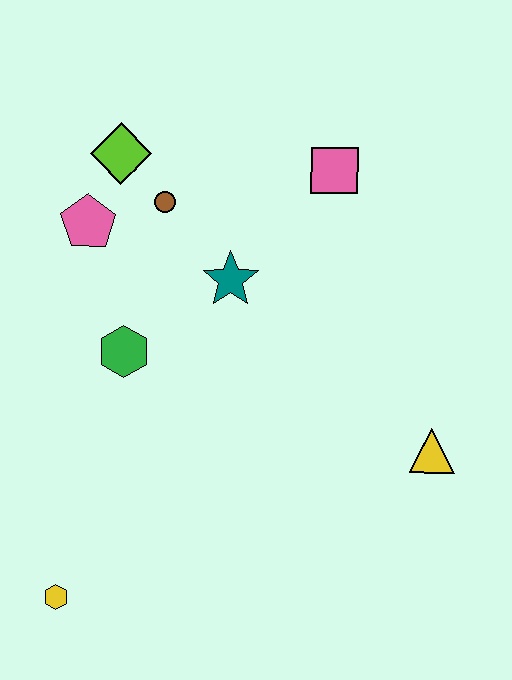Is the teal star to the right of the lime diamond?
Yes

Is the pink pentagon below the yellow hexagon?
No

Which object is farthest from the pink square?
The yellow hexagon is farthest from the pink square.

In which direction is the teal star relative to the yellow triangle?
The teal star is to the left of the yellow triangle.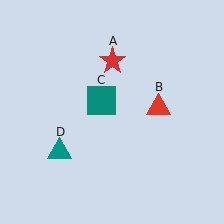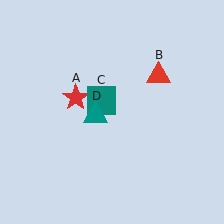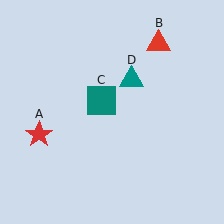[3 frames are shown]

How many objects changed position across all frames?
3 objects changed position: red star (object A), red triangle (object B), teal triangle (object D).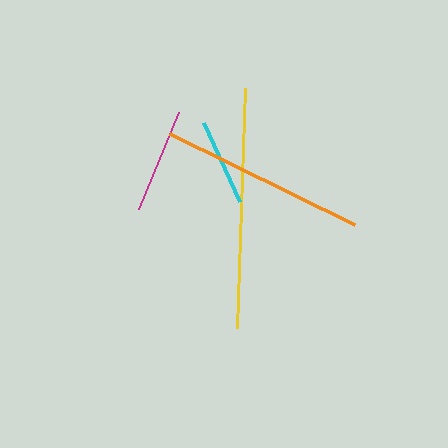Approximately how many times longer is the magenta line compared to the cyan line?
The magenta line is approximately 1.2 times the length of the cyan line.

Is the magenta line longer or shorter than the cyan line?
The magenta line is longer than the cyan line.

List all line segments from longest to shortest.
From longest to shortest: yellow, orange, magenta, cyan.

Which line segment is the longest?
The yellow line is the longest at approximately 240 pixels.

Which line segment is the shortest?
The cyan line is the shortest at approximately 87 pixels.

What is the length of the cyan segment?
The cyan segment is approximately 87 pixels long.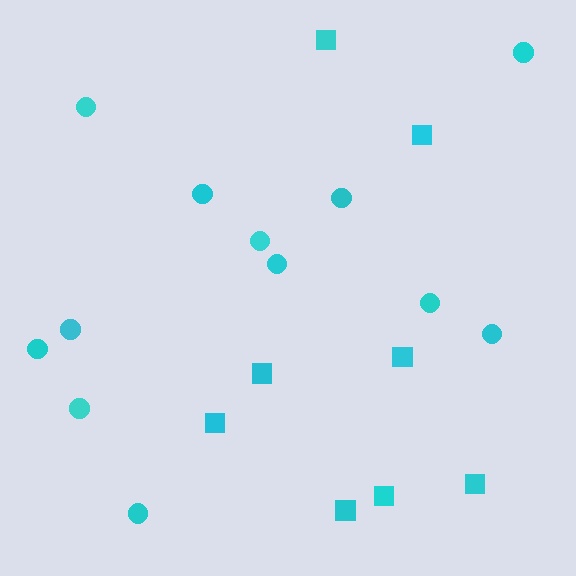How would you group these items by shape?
There are 2 groups: one group of squares (8) and one group of circles (12).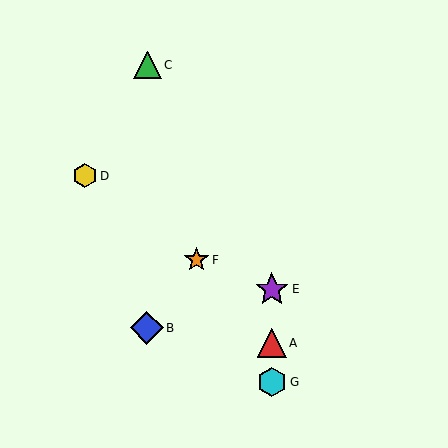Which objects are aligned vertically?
Objects A, E, G are aligned vertically.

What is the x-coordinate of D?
Object D is at x≈85.